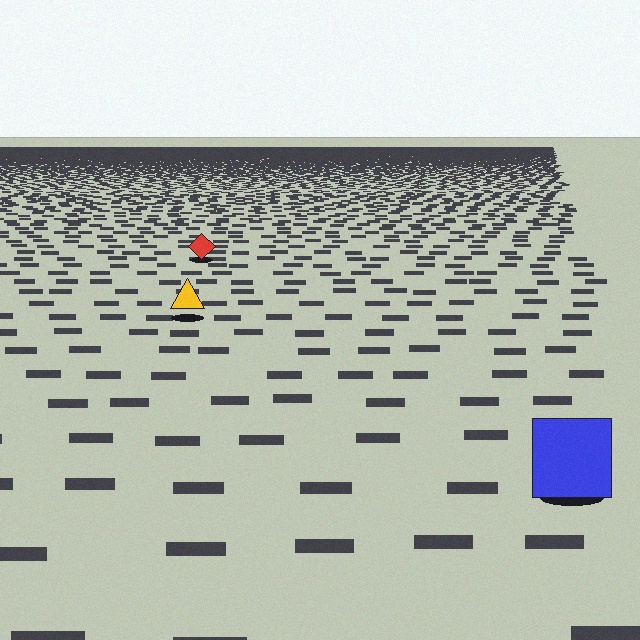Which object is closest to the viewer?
The blue square is closest. The texture marks near it are larger and more spread out.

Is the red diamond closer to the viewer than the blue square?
No. The blue square is closer — you can tell from the texture gradient: the ground texture is coarser near it.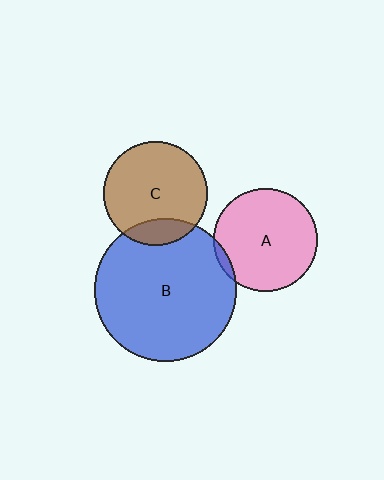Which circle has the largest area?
Circle B (blue).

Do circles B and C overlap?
Yes.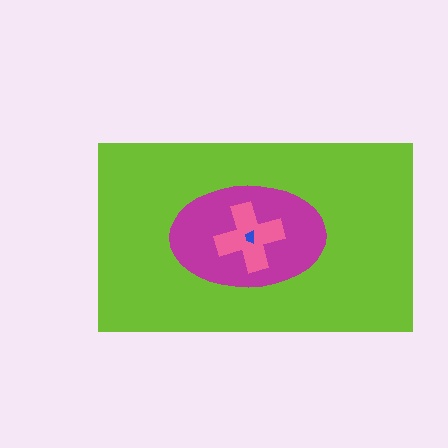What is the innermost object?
The blue trapezoid.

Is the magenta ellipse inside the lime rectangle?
Yes.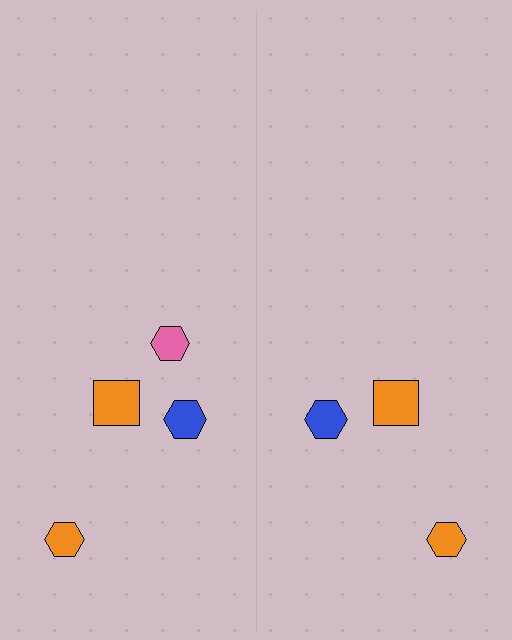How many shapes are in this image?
There are 7 shapes in this image.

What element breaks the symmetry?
A pink hexagon is missing from the right side.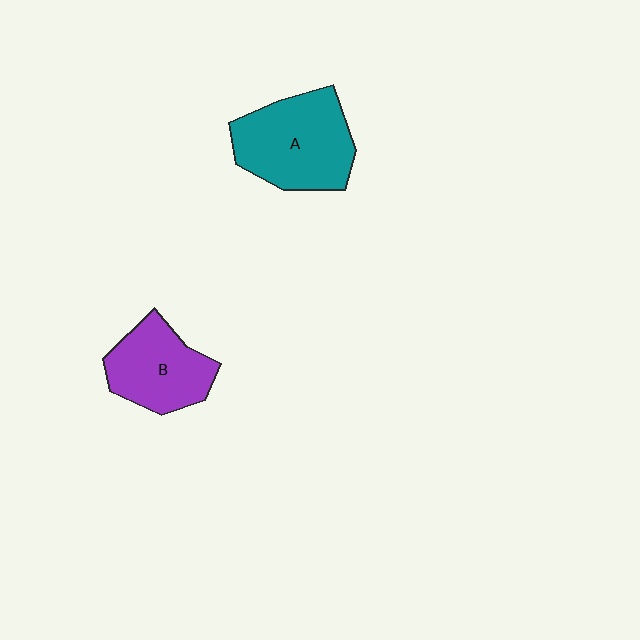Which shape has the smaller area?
Shape B (purple).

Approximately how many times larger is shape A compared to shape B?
Approximately 1.3 times.